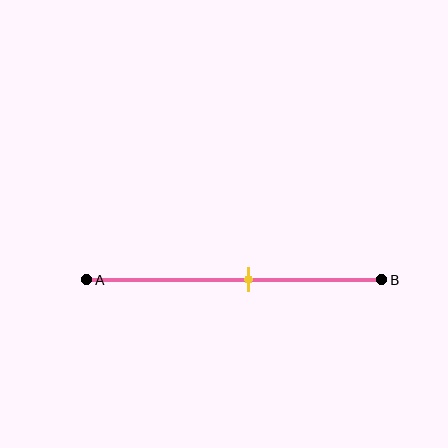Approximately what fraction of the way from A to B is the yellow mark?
The yellow mark is approximately 55% of the way from A to B.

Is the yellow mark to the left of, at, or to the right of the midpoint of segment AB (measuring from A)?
The yellow mark is to the right of the midpoint of segment AB.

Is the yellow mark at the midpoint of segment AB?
No, the mark is at about 55% from A, not at the 50% midpoint.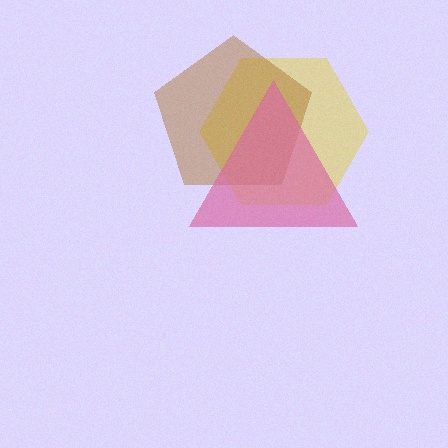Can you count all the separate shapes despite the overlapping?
Yes, there are 3 separate shapes.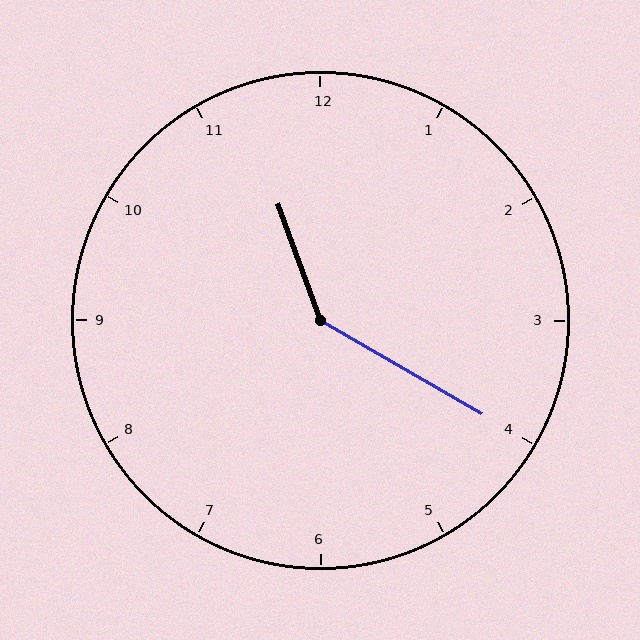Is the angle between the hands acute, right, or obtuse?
It is obtuse.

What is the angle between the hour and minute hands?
Approximately 140 degrees.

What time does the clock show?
11:20.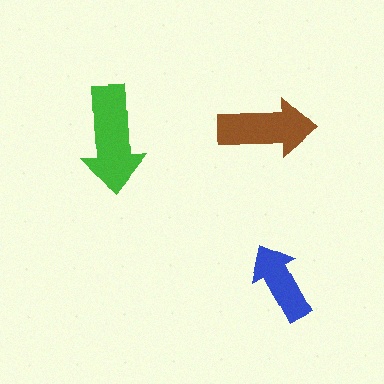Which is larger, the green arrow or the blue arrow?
The green one.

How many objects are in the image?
There are 3 objects in the image.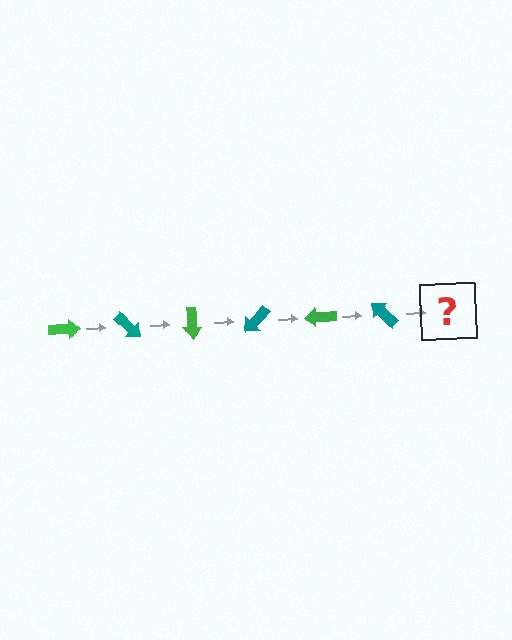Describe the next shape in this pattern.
It should be a green arrow, rotated 270 degrees from the start.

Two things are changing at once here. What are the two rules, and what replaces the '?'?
The two rules are that it rotates 45 degrees each step and the color cycles through green and teal. The '?' should be a green arrow, rotated 270 degrees from the start.